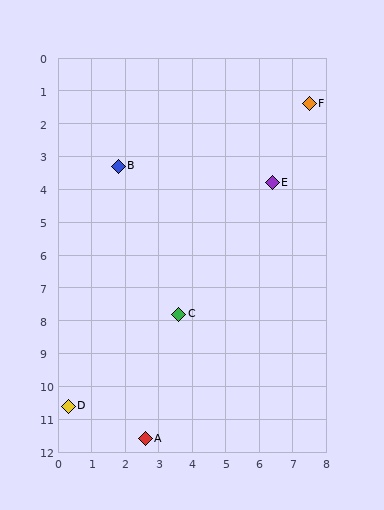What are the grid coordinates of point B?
Point B is at approximately (1.8, 3.3).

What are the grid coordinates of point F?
Point F is at approximately (7.5, 1.4).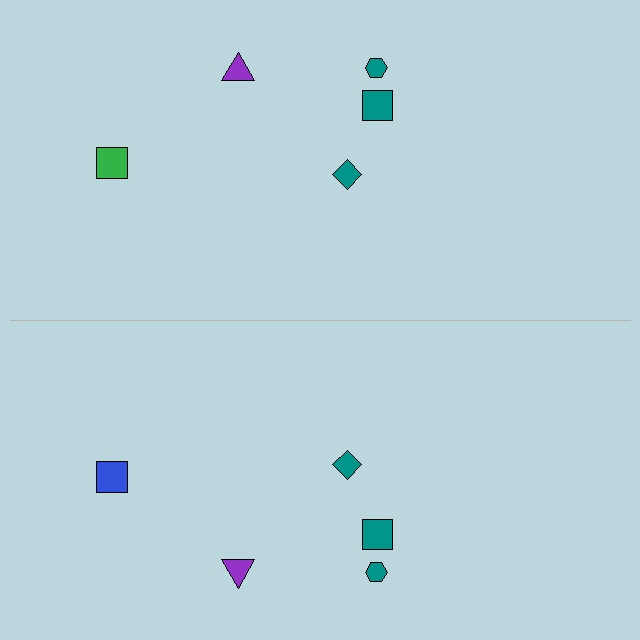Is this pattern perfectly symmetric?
No, the pattern is not perfectly symmetric. The blue square on the bottom side breaks the symmetry — its mirror counterpart is green.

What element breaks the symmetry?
The blue square on the bottom side breaks the symmetry — its mirror counterpart is green.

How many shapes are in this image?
There are 10 shapes in this image.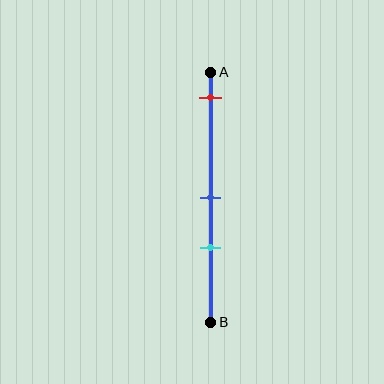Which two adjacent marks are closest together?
The blue and cyan marks are the closest adjacent pair.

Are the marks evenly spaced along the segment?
No, the marks are not evenly spaced.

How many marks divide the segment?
There are 3 marks dividing the segment.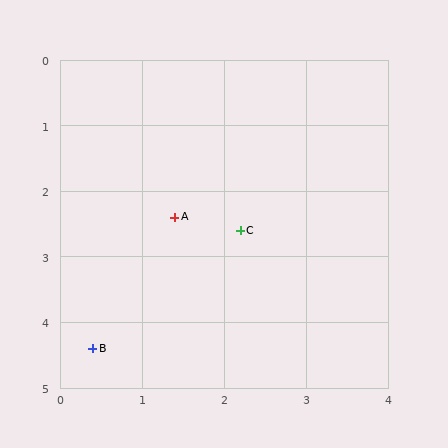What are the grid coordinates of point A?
Point A is at approximately (1.4, 2.4).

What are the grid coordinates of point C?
Point C is at approximately (2.2, 2.6).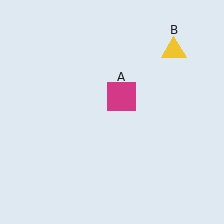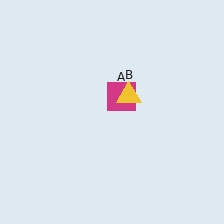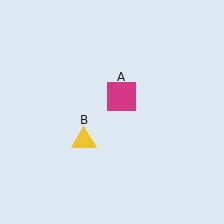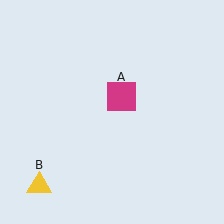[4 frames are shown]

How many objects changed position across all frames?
1 object changed position: yellow triangle (object B).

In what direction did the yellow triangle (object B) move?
The yellow triangle (object B) moved down and to the left.